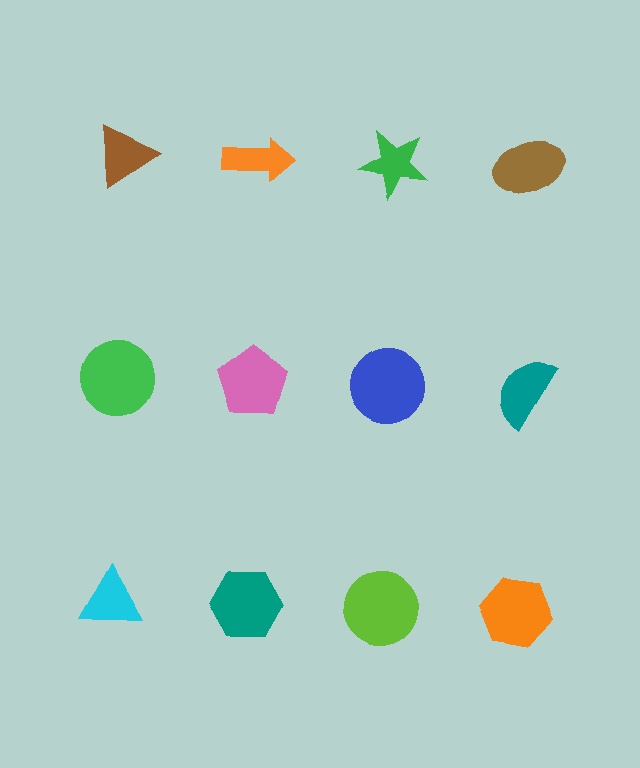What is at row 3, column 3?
A lime circle.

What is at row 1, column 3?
A green star.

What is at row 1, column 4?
A brown ellipse.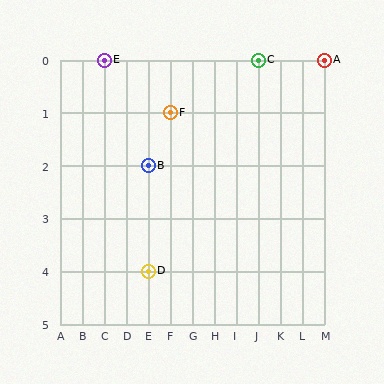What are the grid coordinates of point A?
Point A is at grid coordinates (M, 0).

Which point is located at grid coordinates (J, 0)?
Point C is at (J, 0).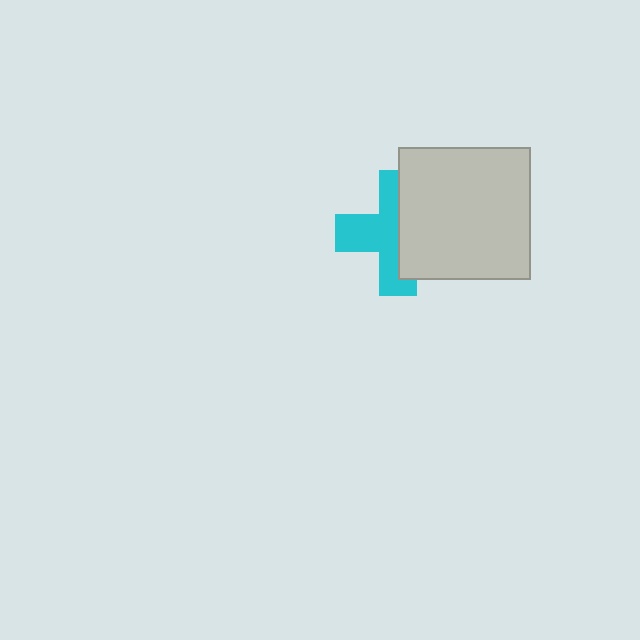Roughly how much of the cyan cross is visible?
About half of it is visible (roughly 52%).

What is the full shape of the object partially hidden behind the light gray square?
The partially hidden object is a cyan cross.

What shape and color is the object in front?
The object in front is a light gray square.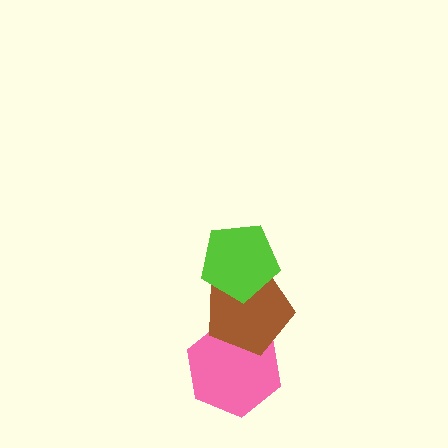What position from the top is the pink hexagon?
The pink hexagon is 3rd from the top.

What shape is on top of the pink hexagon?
The brown pentagon is on top of the pink hexagon.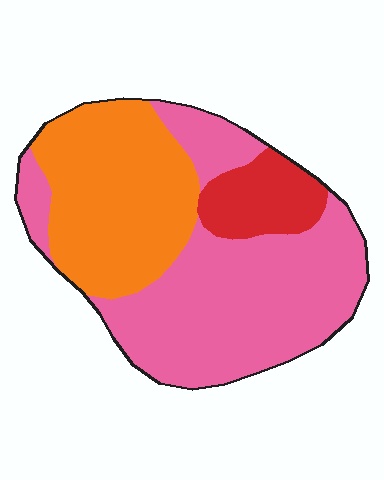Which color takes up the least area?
Red, at roughly 10%.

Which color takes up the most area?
Pink, at roughly 55%.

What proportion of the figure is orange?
Orange takes up between a quarter and a half of the figure.